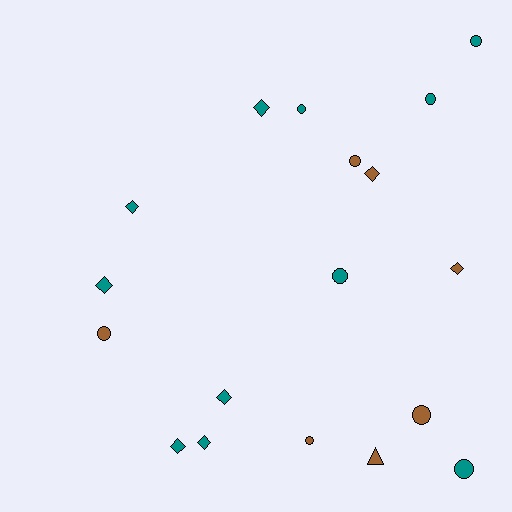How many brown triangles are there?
There is 1 brown triangle.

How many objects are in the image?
There are 18 objects.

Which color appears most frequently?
Teal, with 11 objects.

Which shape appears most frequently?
Circle, with 9 objects.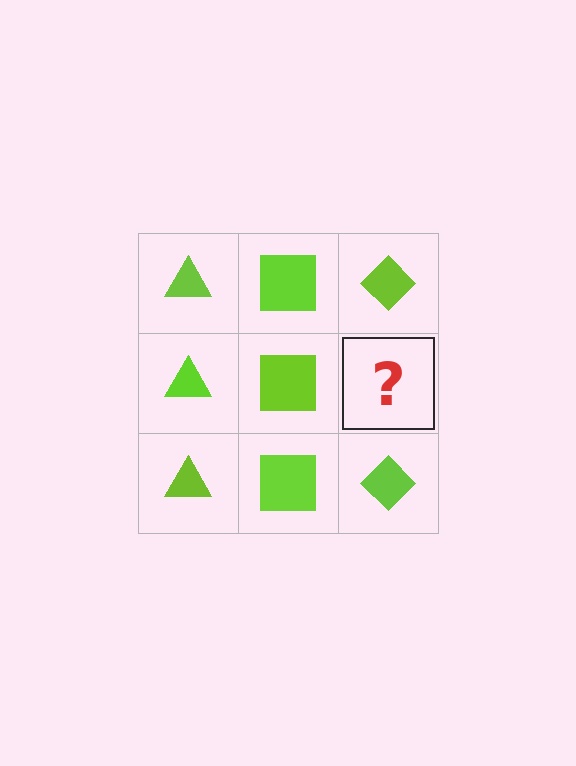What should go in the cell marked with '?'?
The missing cell should contain a lime diamond.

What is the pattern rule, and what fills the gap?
The rule is that each column has a consistent shape. The gap should be filled with a lime diamond.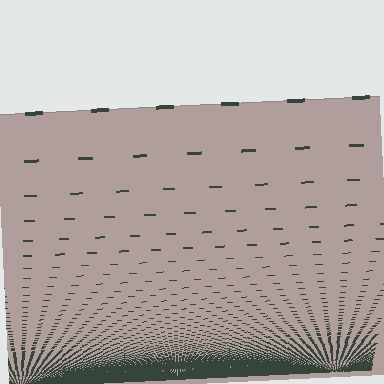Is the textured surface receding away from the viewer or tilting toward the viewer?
The surface appears to tilt toward the viewer. Texture elements get larger and sparser toward the top.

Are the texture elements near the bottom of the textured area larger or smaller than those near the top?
Smaller. The gradient is inverted — elements near the bottom are smaller and denser.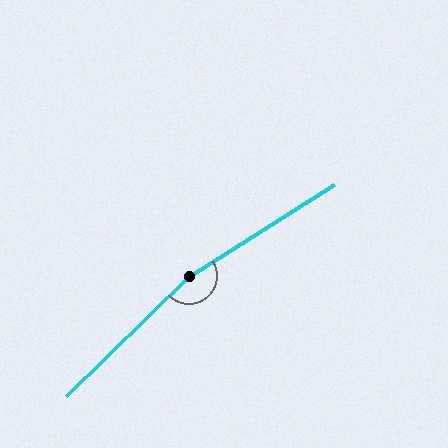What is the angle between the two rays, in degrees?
Approximately 168 degrees.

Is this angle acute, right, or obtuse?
It is obtuse.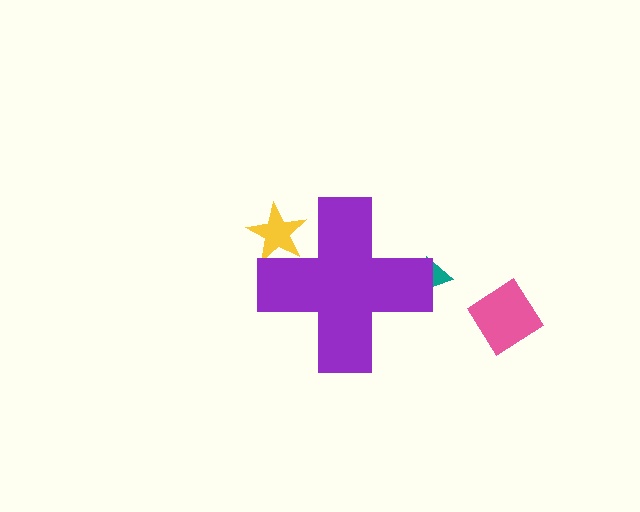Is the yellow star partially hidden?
Yes, the yellow star is partially hidden behind the purple cross.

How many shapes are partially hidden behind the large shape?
2 shapes are partially hidden.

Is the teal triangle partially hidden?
Yes, the teal triangle is partially hidden behind the purple cross.